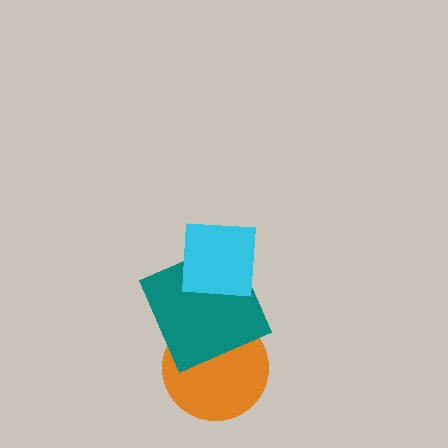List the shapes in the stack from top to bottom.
From top to bottom: the cyan square, the teal square, the orange circle.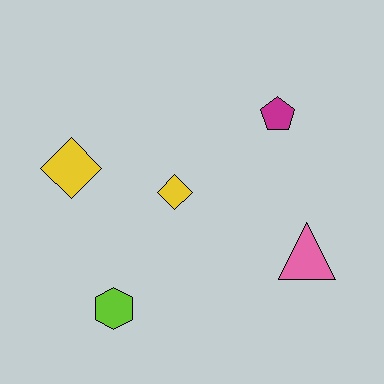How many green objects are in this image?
There are no green objects.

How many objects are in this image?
There are 5 objects.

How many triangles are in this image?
There is 1 triangle.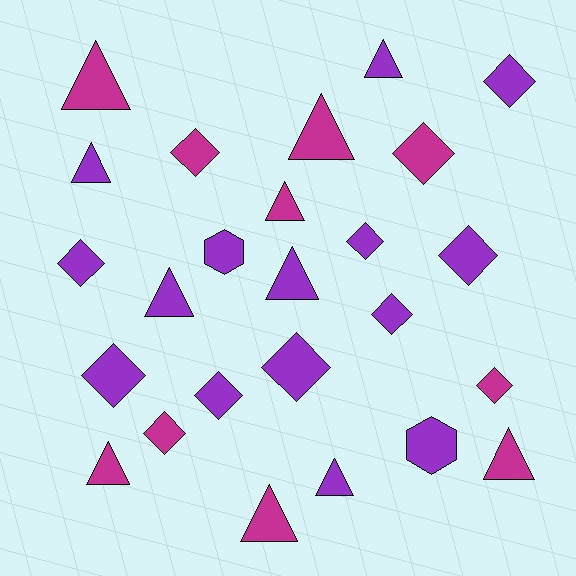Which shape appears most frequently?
Diamond, with 12 objects.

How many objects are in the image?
There are 25 objects.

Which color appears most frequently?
Purple, with 15 objects.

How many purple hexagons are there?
There are 2 purple hexagons.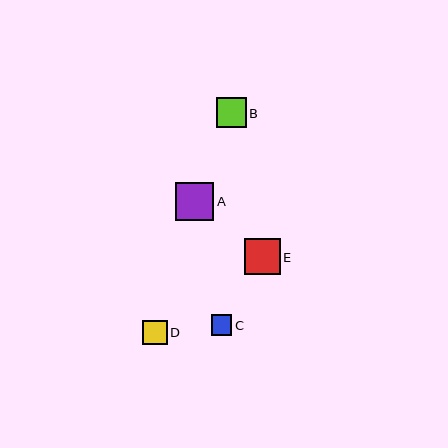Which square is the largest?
Square A is the largest with a size of approximately 38 pixels.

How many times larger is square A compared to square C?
Square A is approximately 1.9 times the size of square C.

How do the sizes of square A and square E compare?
Square A and square E are approximately the same size.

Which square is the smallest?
Square C is the smallest with a size of approximately 20 pixels.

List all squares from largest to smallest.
From largest to smallest: A, E, B, D, C.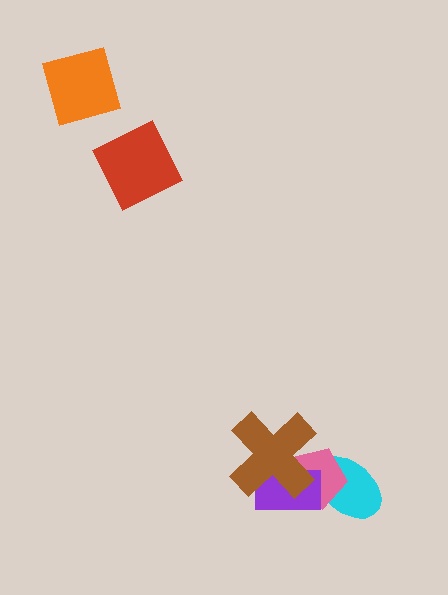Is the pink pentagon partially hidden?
Yes, it is partially covered by another shape.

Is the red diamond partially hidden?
No, no other shape covers it.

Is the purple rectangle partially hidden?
Yes, it is partially covered by another shape.